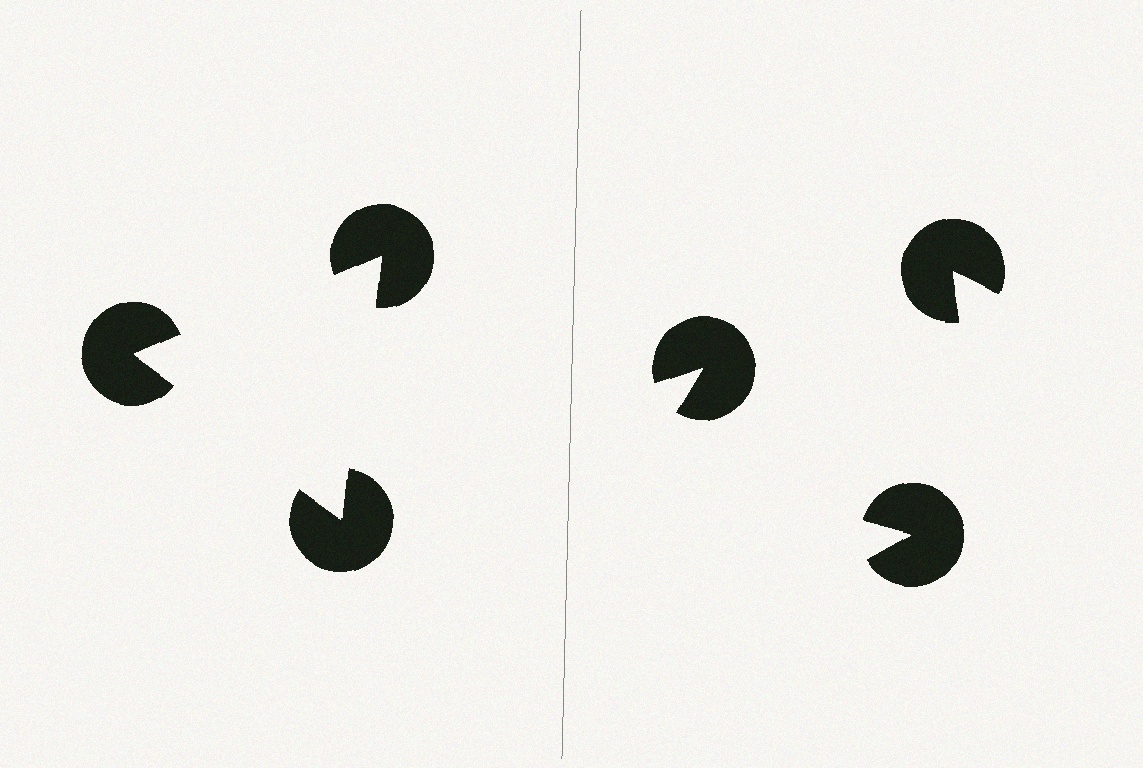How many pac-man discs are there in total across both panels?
6 — 3 on each side.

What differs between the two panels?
The pac-man discs are positioned identically on both sides; only the wedge orientations differ. On the left they align to a triangle; on the right they are misaligned.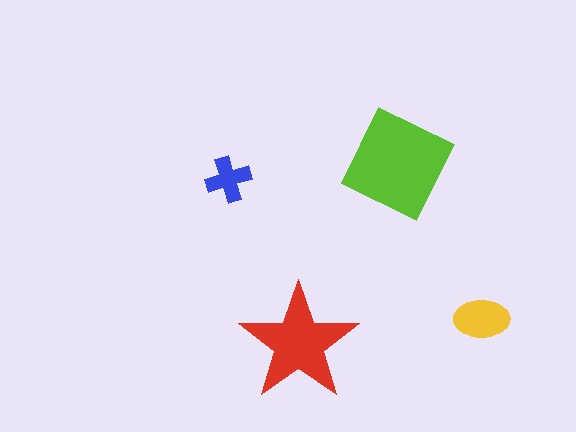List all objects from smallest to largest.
The blue cross, the yellow ellipse, the red star, the lime diamond.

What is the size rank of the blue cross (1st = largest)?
4th.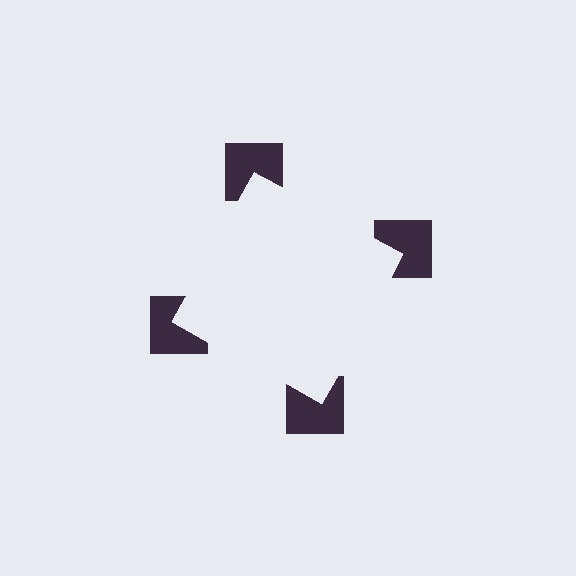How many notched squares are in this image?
There are 4 — one at each vertex of the illusory square.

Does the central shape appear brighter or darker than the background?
It typically appears slightly brighter than the background, even though no actual brightness change is drawn.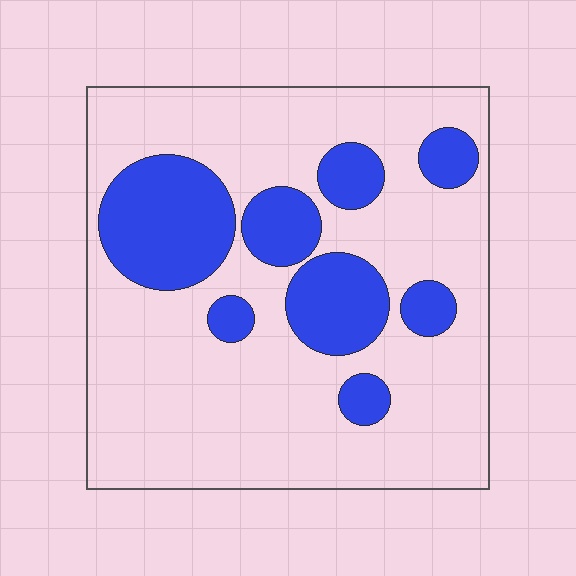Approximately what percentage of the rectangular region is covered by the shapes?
Approximately 25%.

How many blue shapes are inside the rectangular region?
8.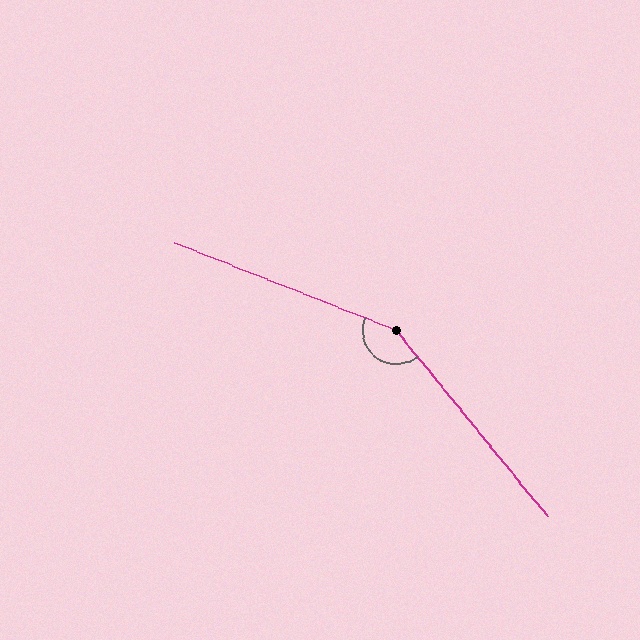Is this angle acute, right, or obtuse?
It is obtuse.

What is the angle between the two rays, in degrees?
Approximately 150 degrees.